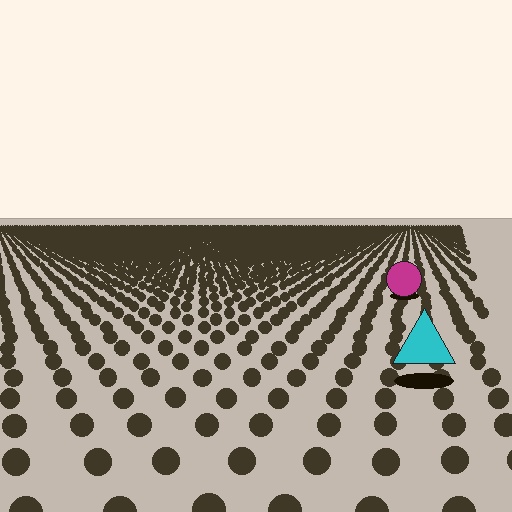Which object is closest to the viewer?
The cyan triangle is closest. The texture marks near it are larger and more spread out.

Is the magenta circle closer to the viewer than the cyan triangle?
No. The cyan triangle is closer — you can tell from the texture gradient: the ground texture is coarser near it.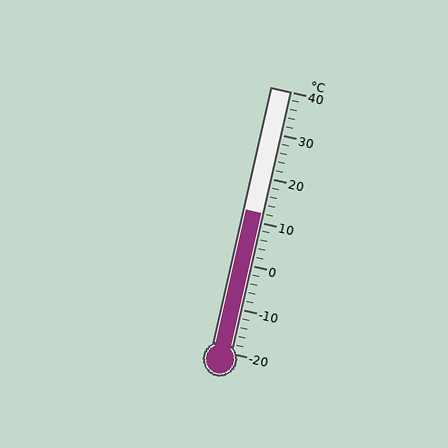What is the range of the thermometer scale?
The thermometer scale ranges from -20°C to 40°C.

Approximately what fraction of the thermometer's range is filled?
The thermometer is filled to approximately 55% of its range.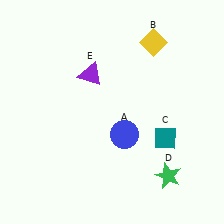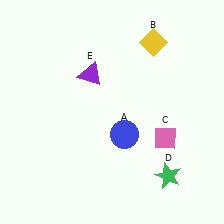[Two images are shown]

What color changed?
The diamond (C) changed from teal in Image 1 to pink in Image 2.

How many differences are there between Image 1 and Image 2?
There is 1 difference between the two images.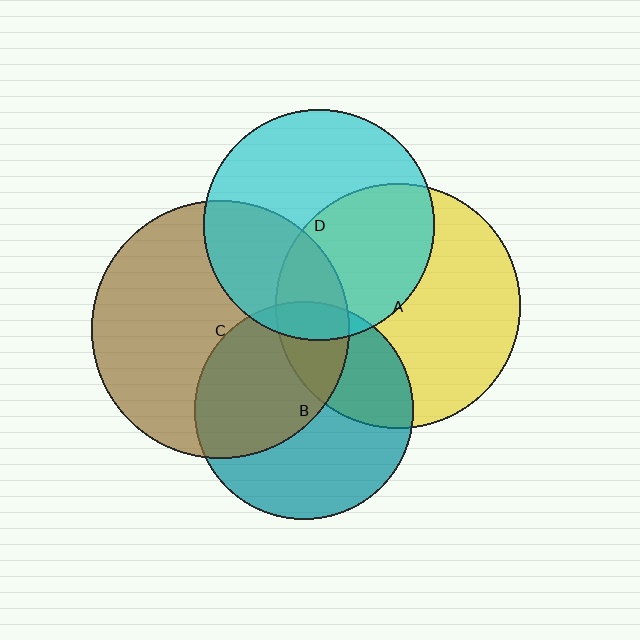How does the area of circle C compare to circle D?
Approximately 1.2 times.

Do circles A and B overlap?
Yes.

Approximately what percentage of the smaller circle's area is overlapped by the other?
Approximately 30%.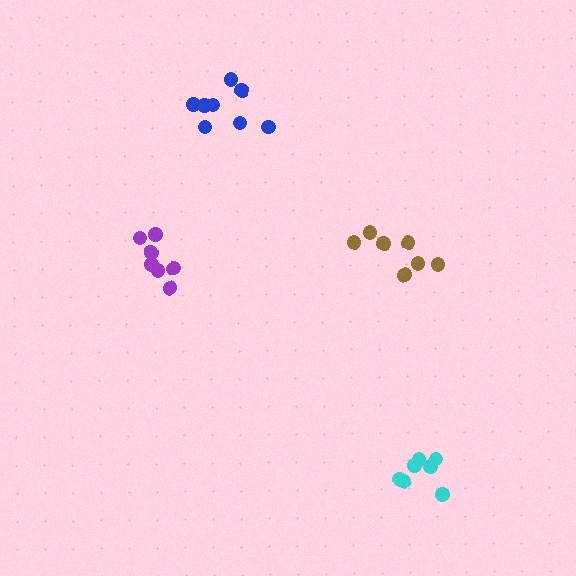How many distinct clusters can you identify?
There are 4 distinct clusters.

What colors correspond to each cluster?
The clusters are colored: blue, cyan, purple, brown.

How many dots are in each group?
Group 1: 8 dots, Group 2: 7 dots, Group 3: 7 dots, Group 4: 7 dots (29 total).